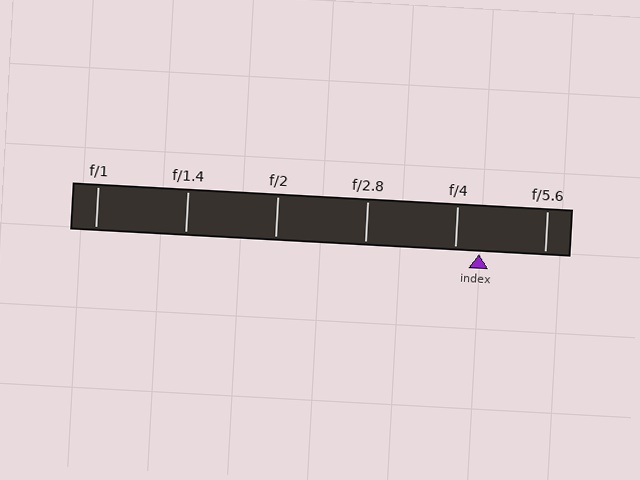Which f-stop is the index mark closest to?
The index mark is closest to f/4.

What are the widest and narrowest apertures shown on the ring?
The widest aperture shown is f/1 and the narrowest is f/5.6.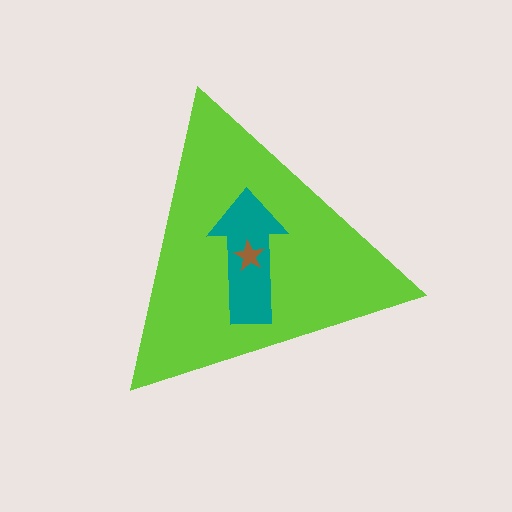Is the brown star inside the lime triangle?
Yes.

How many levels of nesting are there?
3.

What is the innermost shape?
The brown star.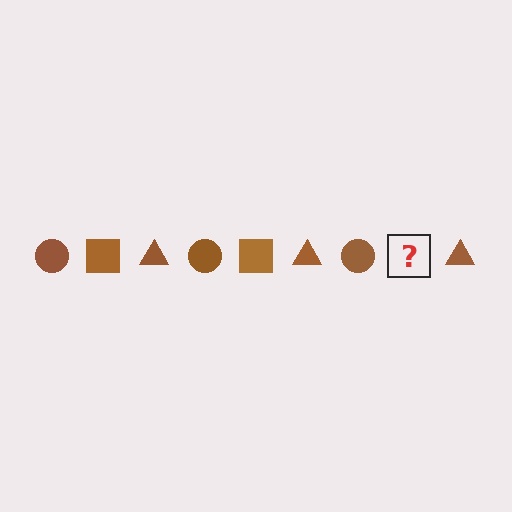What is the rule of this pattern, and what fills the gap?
The rule is that the pattern cycles through circle, square, triangle shapes in brown. The gap should be filled with a brown square.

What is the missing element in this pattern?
The missing element is a brown square.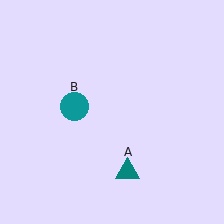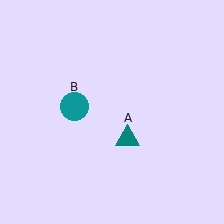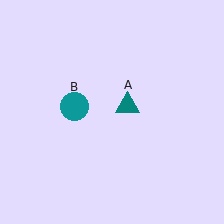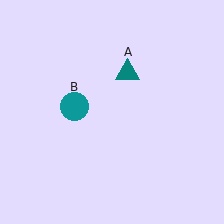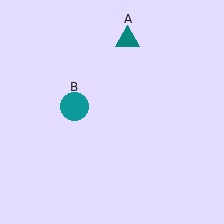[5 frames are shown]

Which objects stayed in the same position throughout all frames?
Teal circle (object B) remained stationary.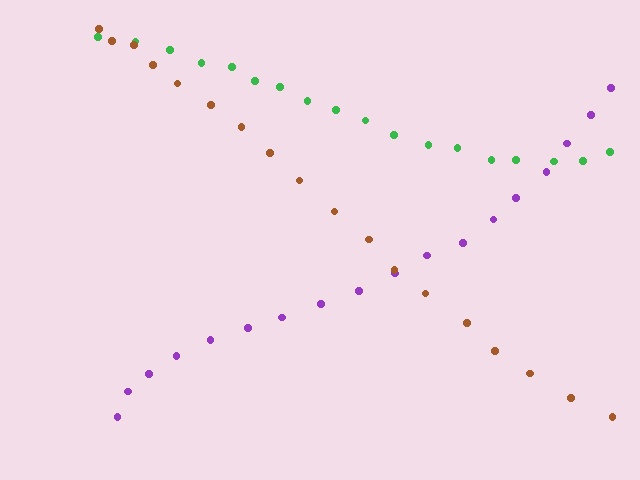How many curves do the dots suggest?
There are 3 distinct paths.